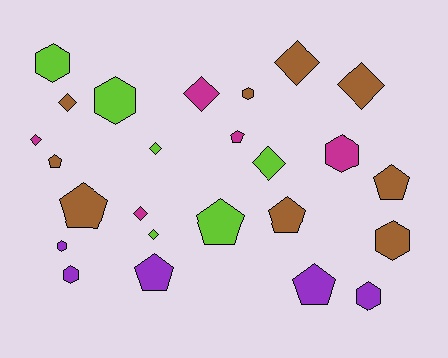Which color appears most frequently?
Brown, with 9 objects.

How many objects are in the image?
There are 25 objects.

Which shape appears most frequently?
Diamond, with 9 objects.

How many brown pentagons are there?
There are 4 brown pentagons.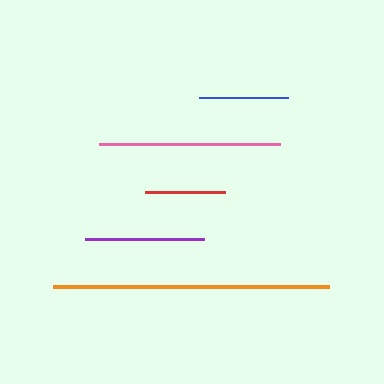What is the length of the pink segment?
The pink segment is approximately 181 pixels long.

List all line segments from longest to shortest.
From longest to shortest: orange, pink, purple, blue, red.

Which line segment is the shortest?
The red line is the shortest at approximately 79 pixels.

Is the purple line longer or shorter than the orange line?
The orange line is longer than the purple line.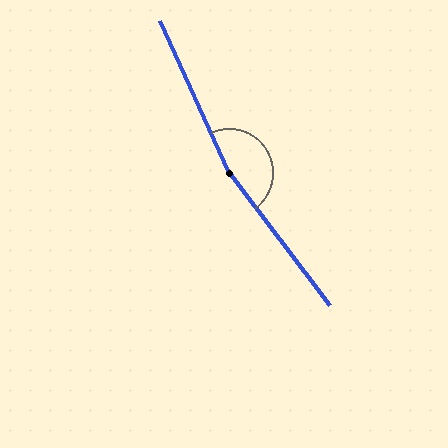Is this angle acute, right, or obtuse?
It is obtuse.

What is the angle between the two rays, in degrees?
Approximately 168 degrees.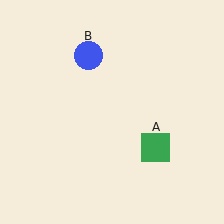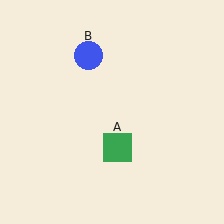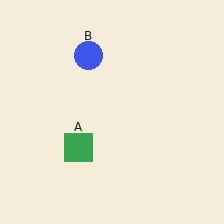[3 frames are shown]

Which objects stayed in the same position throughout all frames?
Blue circle (object B) remained stationary.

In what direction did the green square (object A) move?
The green square (object A) moved left.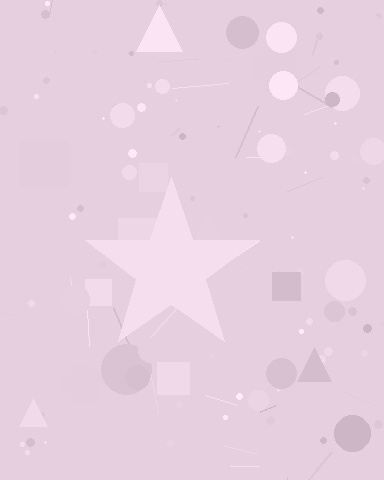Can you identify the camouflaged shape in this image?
The camouflaged shape is a star.